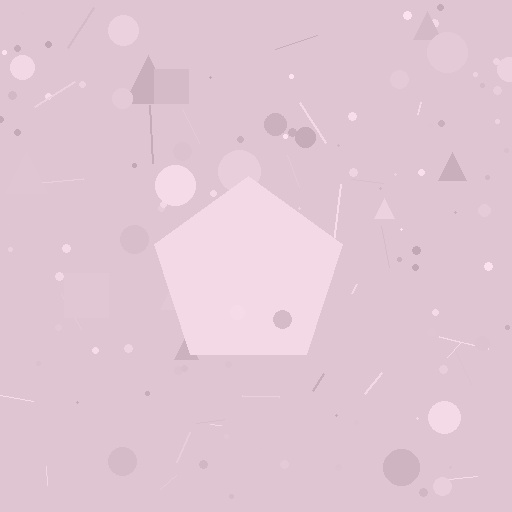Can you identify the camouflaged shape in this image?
The camouflaged shape is a pentagon.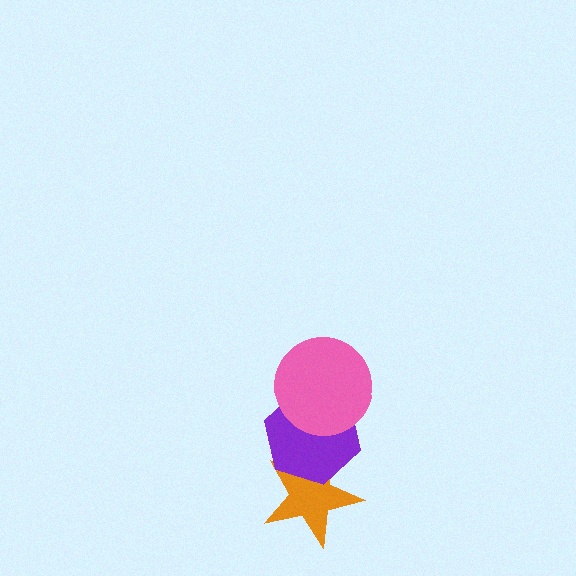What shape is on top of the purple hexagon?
The pink circle is on top of the purple hexagon.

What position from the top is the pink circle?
The pink circle is 1st from the top.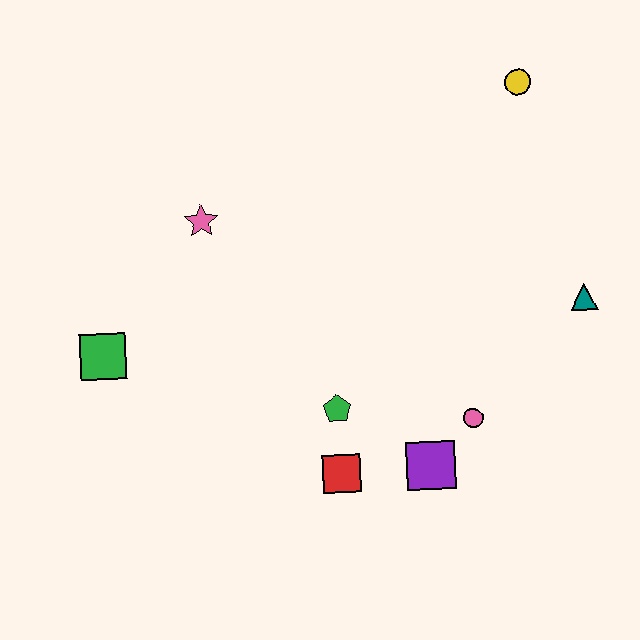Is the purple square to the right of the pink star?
Yes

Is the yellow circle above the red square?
Yes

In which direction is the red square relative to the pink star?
The red square is below the pink star.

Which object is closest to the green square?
The pink star is closest to the green square.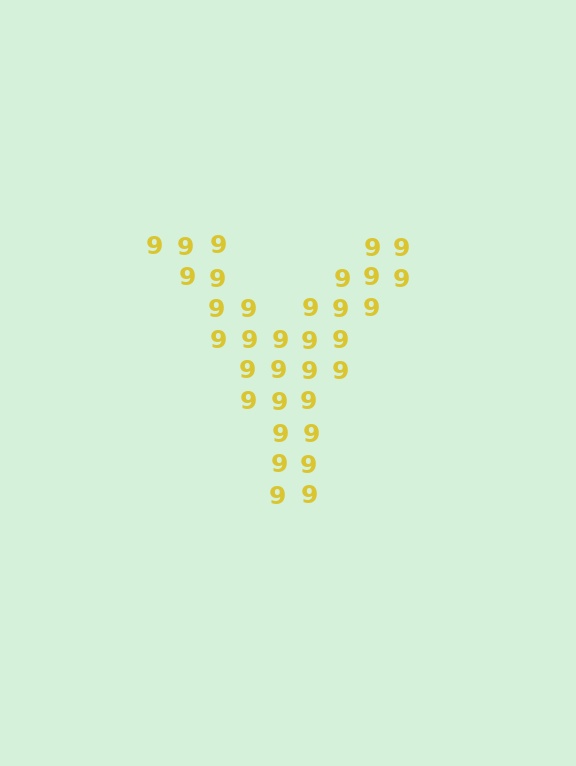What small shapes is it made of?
It is made of small digit 9's.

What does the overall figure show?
The overall figure shows the letter Y.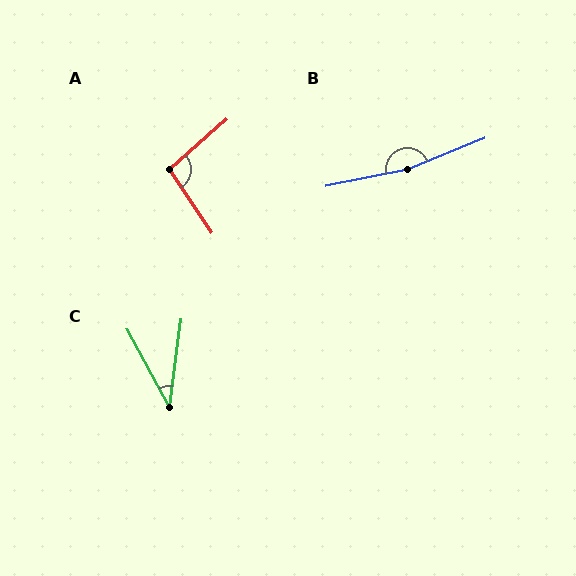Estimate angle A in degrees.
Approximately 97 degrees.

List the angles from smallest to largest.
C (36°), A (97°), B (169°).